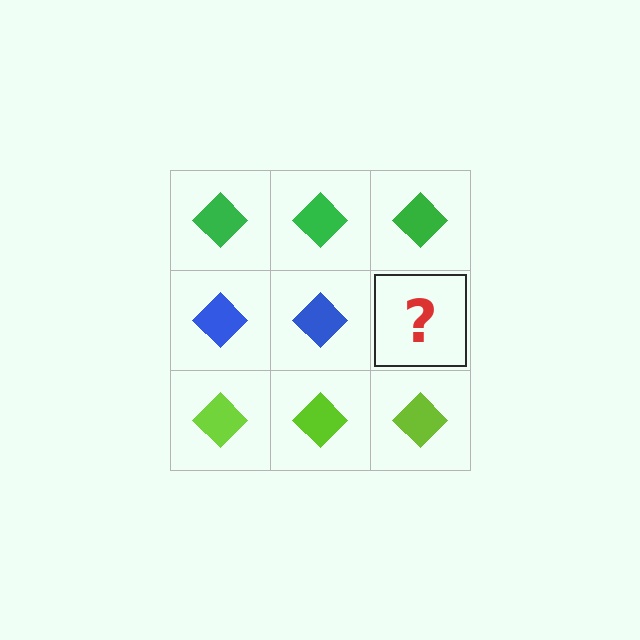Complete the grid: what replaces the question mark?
The question mark should be replaced with a blue diamond.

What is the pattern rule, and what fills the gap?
The rule is that each row has a consistent color. The gap should be filled with a blue diamond.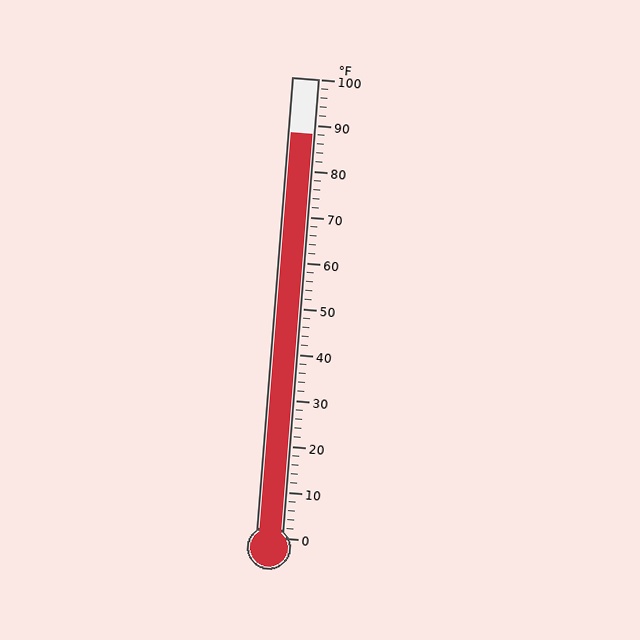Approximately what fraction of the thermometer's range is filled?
The thermometer is filled to approximately 90% of its range.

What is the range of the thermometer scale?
The thermometer scale ranges from 0°F to 100°F.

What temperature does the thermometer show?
The thermometer shows approximately 88°F.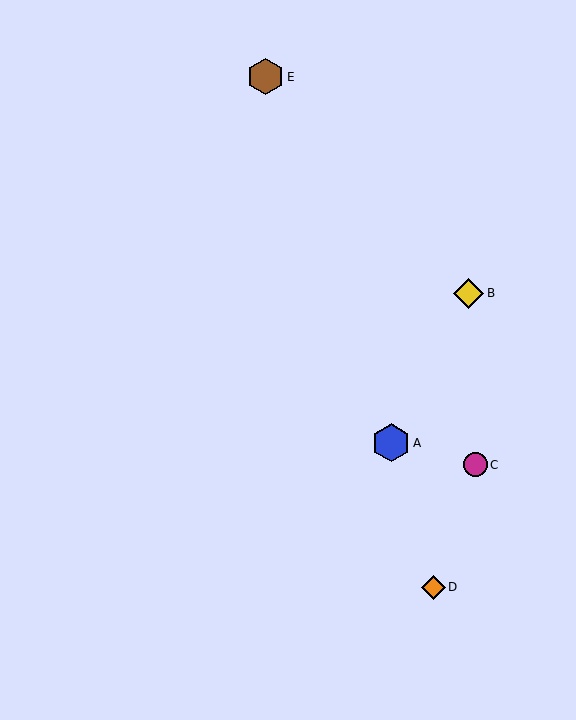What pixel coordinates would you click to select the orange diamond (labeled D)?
Click at (433, 587) to select the orange diamond D.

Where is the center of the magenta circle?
The center of the magenta circle is at (476, 465).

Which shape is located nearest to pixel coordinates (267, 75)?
The brown hexagon (labeled E) at (266, 77) is nearest to that location.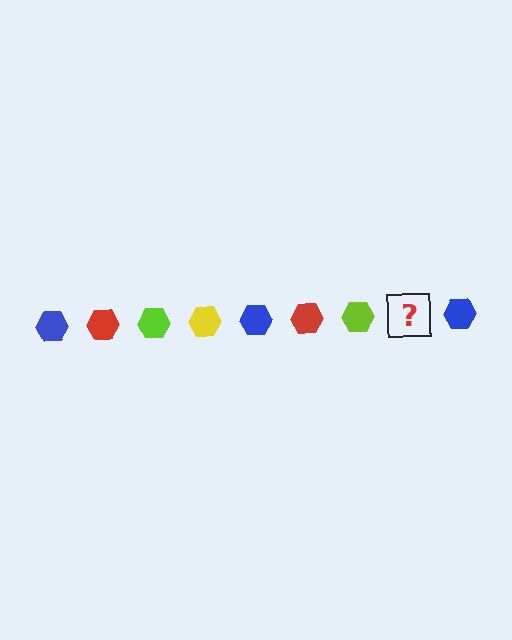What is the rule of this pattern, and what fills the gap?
The rule is that the pattern cycles through blue, red, lime, yellow hexagons. The gap should be filled with a yellow hexagon.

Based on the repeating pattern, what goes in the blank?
The blank should be a yellow hexagon.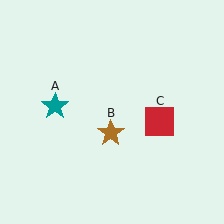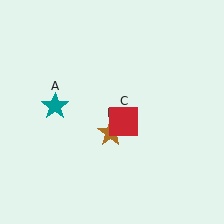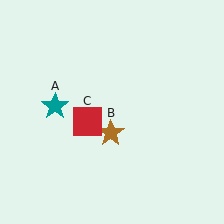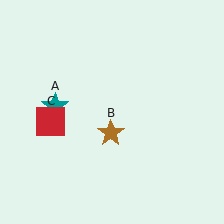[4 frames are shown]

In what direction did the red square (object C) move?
The red square (object C) moved left.